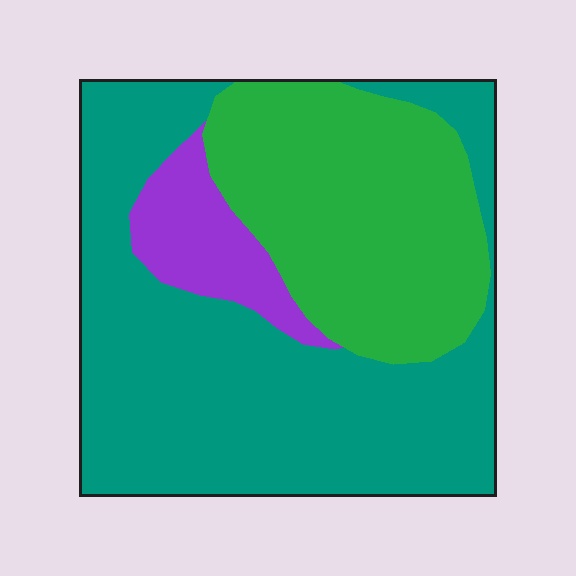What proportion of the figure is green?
Green covers roughly 35% of the figure.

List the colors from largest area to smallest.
From largest to smallest: teal, green, purple.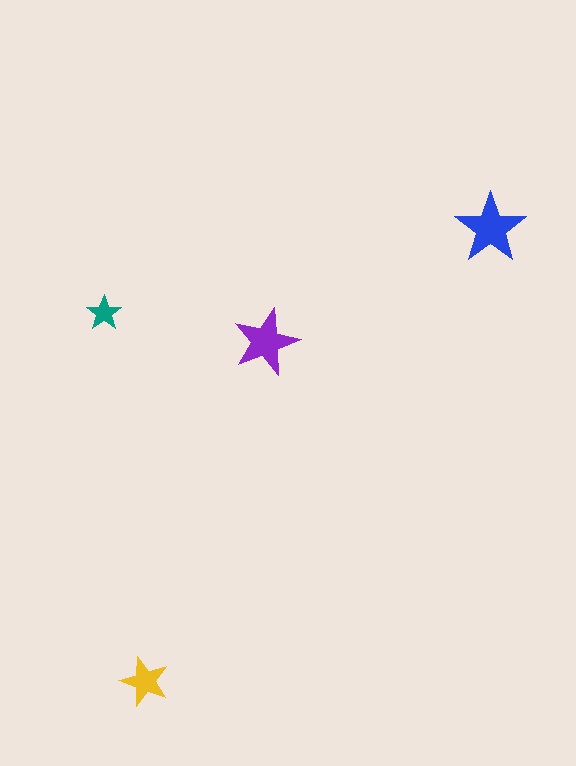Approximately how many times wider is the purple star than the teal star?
About 2 times wider.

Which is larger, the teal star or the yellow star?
The yellow one.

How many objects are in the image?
There are 4 objects in the image.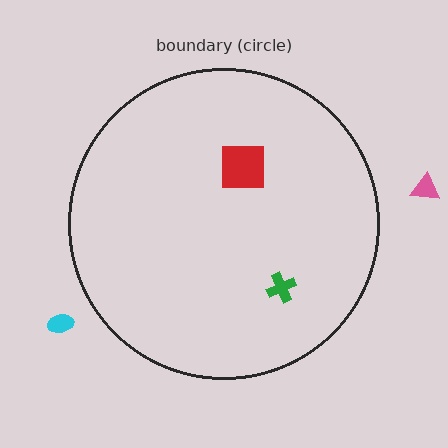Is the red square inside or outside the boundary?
Inside.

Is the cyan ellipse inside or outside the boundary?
Outside.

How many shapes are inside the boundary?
2 inside, 2 outside.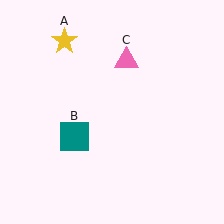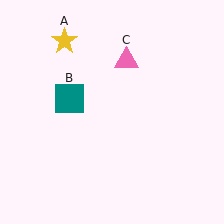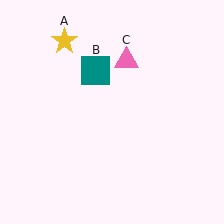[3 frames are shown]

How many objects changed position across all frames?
1 object changed position: teal square (object B).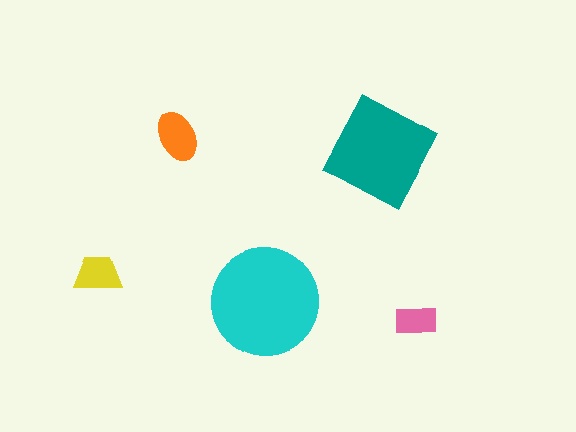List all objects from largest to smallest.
The cyan circle, the teal diamond, the orange ellipse, the yellow trapezoid, the pink rectangle.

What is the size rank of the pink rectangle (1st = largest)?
5th.